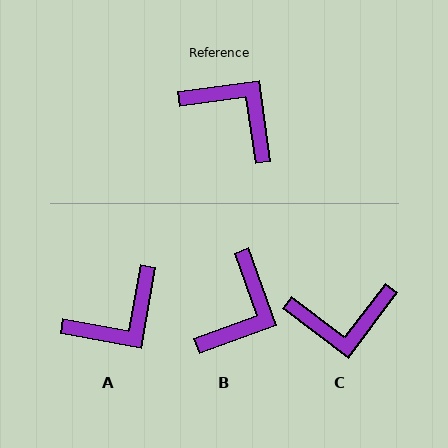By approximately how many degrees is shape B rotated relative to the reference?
Approximately 78 degrees clockwise.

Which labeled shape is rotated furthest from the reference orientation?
C, about 135 degrees away.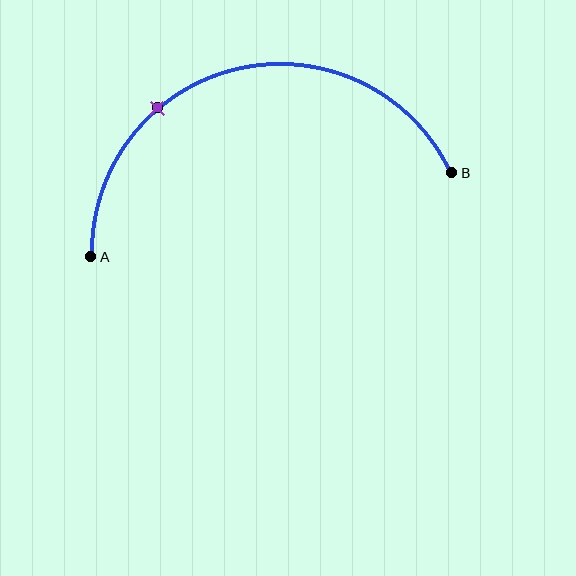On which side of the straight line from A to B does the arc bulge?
The arc bulges above the straight line connecting A and B.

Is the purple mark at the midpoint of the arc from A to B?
No. The purple mark lies on the arc but is closer to endpoint A. The arc midpoint would be at the point on the curve equidistant along the arc from both A and B.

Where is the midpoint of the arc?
The arc midpoint is the point on the curve farthest from the straight line joining A and B. It sits above that line.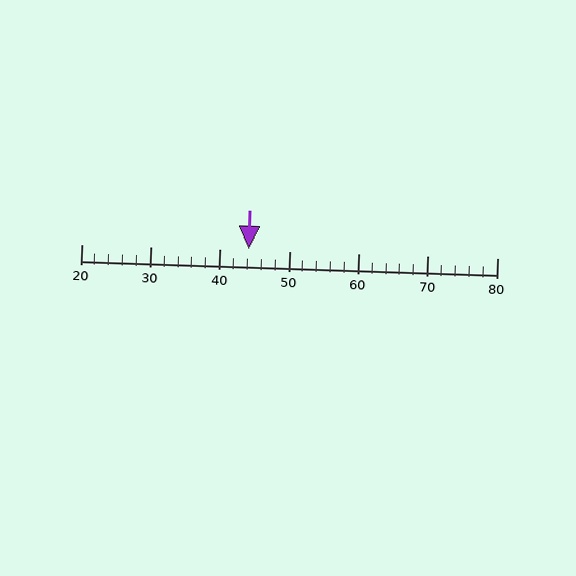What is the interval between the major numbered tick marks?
The major tick marks are spaced 10 units apart.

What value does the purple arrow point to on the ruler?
The purple arrow points to approximately 44.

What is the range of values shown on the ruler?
The ruler shows values from 20 to 80.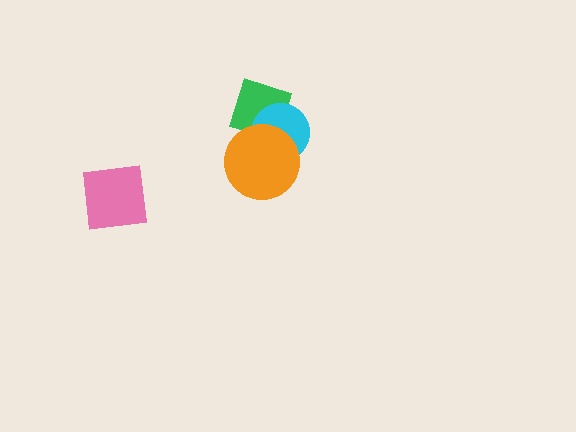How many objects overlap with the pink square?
0 objects overlap with the pink square.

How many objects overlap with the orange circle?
2 objects overlap with the orange circle.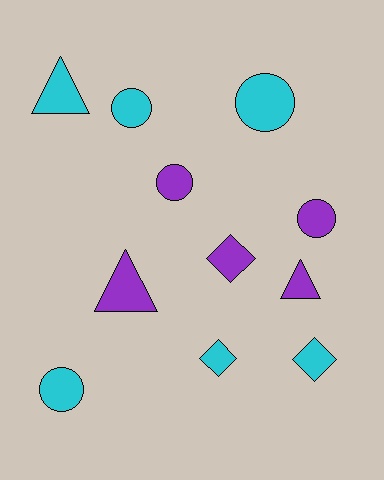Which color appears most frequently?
Cyan, with 6 objects.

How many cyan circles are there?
There are 3 cyan circles.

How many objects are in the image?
There are 11 objects.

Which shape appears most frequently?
Circle, with 5 objects.